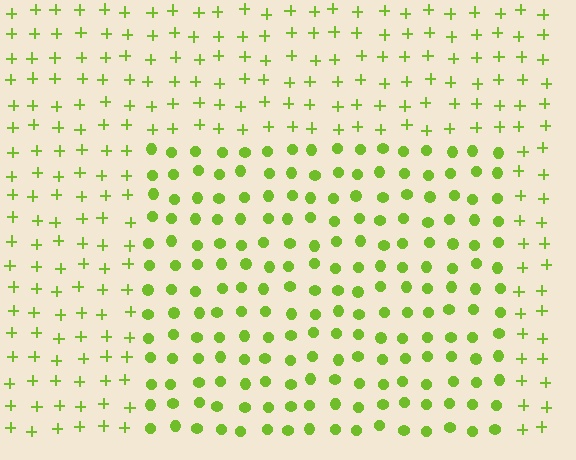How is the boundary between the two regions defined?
The boundary is defined by a change in element shape: circles inside vs. plus signs outside. All elements share the same color and spacing.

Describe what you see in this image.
The image is filled with small lime elements arranged in a uniform grid. A rectangle-shaped region contains circles, while the surrounding area contains plus signs. The boundary is defined purely by the change in element shape.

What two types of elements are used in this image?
The image uses circles inside the rectangle region and plus signs outside it.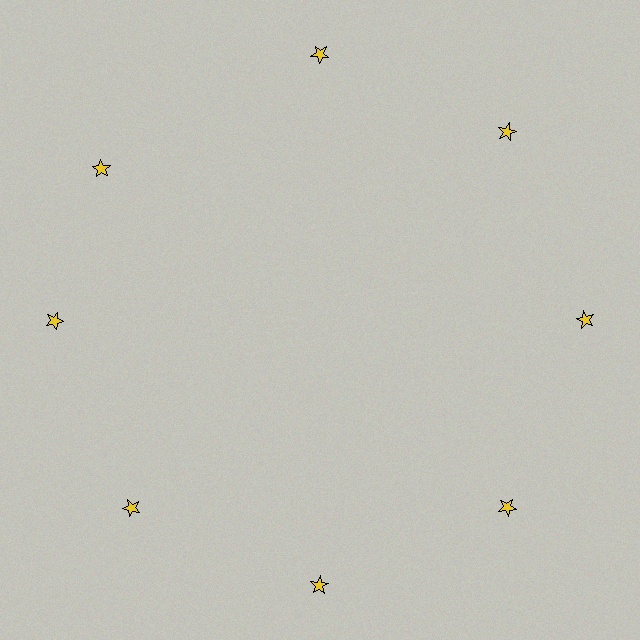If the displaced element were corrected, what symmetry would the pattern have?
It would have 8-fold rotational symmetry — the pattern would map onto itself every 45 degrees.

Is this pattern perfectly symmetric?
No. The 8 yellow stars are arranged in a ring, but one element near the 10 o'clock position is rotated out of alignment along the ring, breaking the 8-fold rotational symmetry.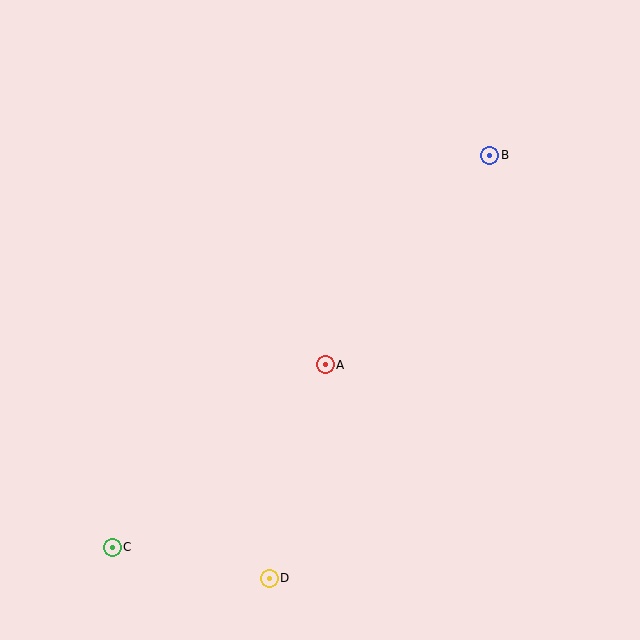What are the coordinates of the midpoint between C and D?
The midpoint between C and D is at (191, 563).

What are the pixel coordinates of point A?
Point A is at (325, 365).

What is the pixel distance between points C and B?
The distance between C and B is 544 pixels.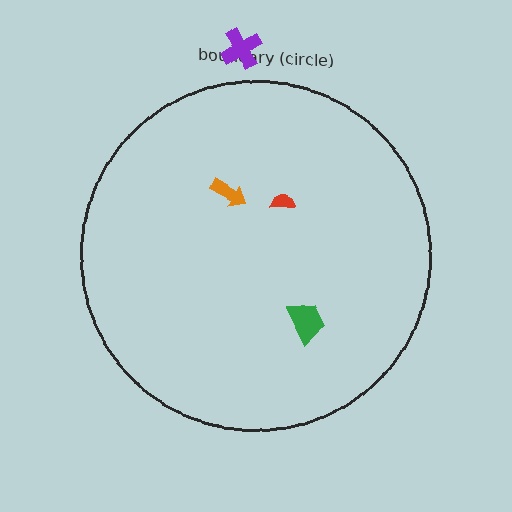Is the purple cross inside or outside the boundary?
Outside.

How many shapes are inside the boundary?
3 inside, 1 outside.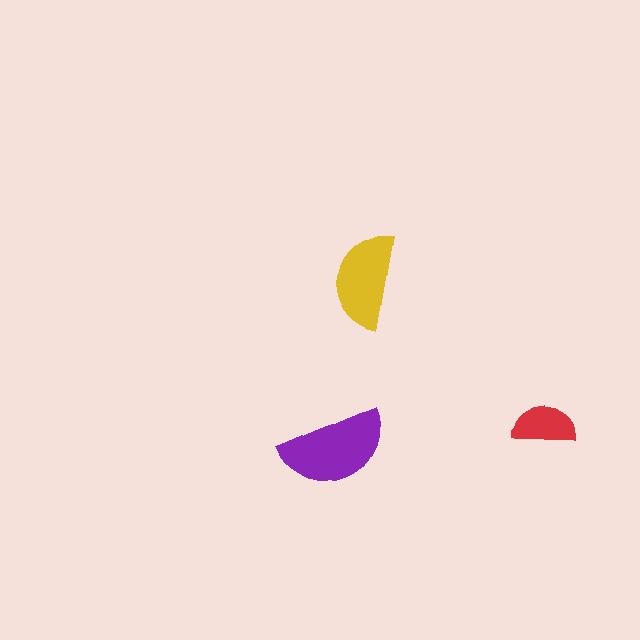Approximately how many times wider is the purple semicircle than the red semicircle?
About 1.5 times wider.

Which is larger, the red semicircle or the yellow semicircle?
The yellow one.